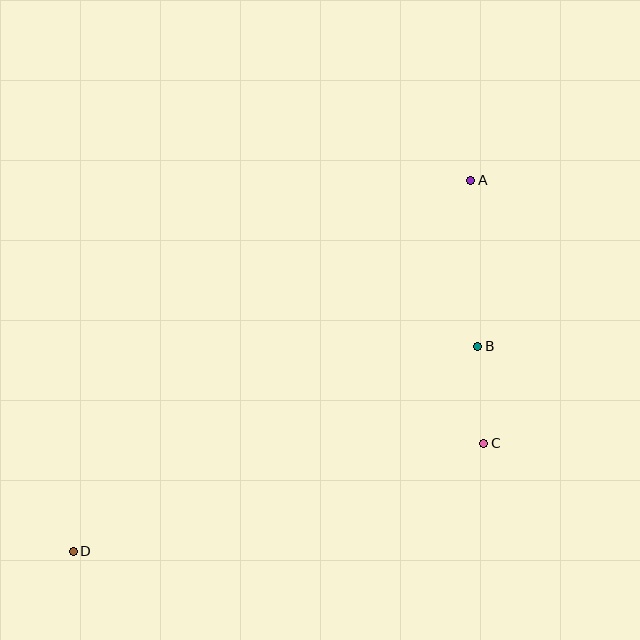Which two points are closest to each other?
Points B and C are closest to each other.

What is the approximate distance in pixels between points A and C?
The distance between A and C is approximately 264 pixels.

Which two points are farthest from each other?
Points A and D are farthest from each other.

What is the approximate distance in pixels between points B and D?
The distance between B and D is approximately 454 pixels.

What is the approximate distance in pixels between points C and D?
The distance between C and D is approximately 425 pixels.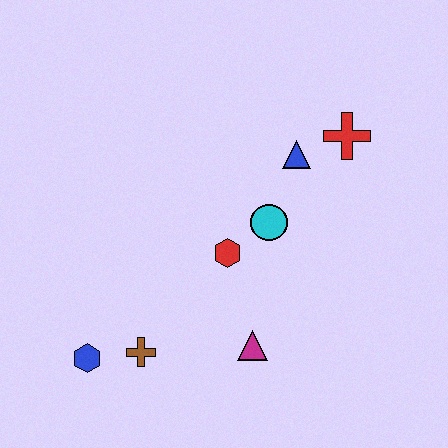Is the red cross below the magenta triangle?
No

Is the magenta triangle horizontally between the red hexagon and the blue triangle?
Yes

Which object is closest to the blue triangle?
The red cross is closest to the blue triangle.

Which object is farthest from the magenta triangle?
The red cross is farthest from the magenta triangle.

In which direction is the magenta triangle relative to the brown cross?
The magenta triangle is to the right of the brown cross.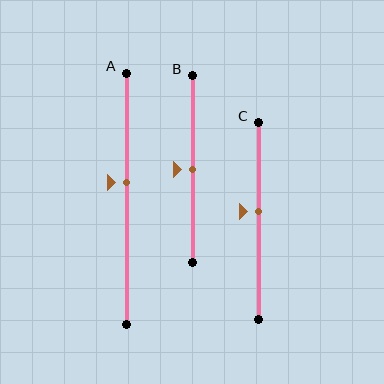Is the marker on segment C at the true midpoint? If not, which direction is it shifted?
No, the marker on segment C is shifted upward by about 5% of the segment length.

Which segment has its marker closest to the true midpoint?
Segment B has its marker closest to the true midpoint.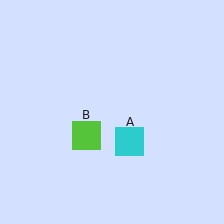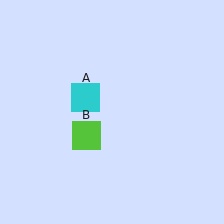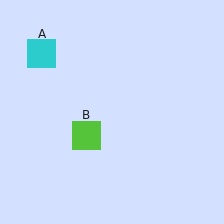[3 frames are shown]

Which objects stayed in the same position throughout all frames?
Lime square (object B) remained stationary.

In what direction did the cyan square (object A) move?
The cyan square (object A) moved up and to the left.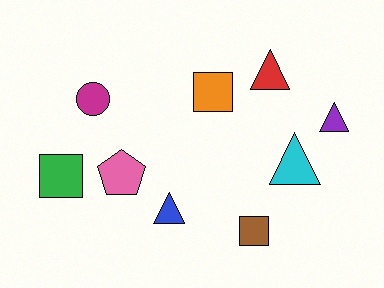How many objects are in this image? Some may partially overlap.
There are 9 objects.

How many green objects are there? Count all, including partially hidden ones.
There is 1 green object.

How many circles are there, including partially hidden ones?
There is 1 circle.